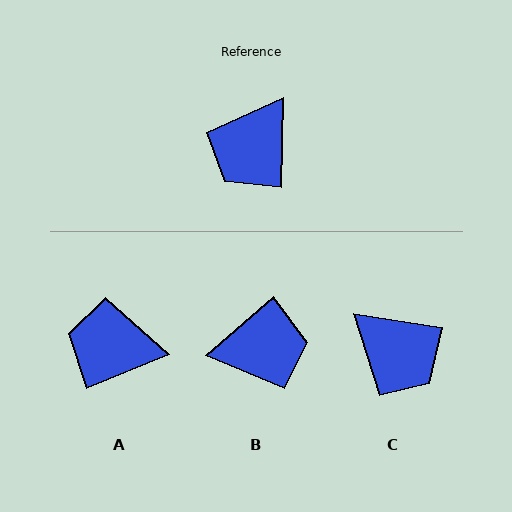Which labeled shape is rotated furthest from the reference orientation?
B, about 133 degrees away.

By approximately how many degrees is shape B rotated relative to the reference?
Approximately 133 degrees counter-clockwise.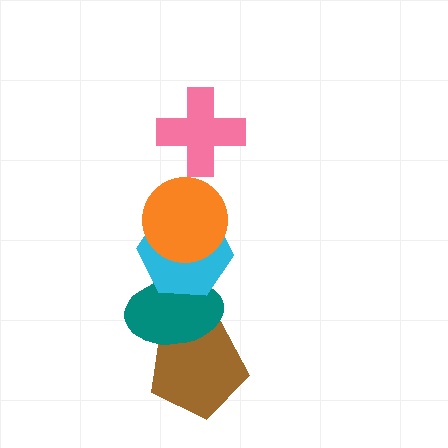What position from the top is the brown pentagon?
The brown pentagon is 5th from the top.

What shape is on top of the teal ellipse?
The cyan hexagon is on top of the teal ellipse.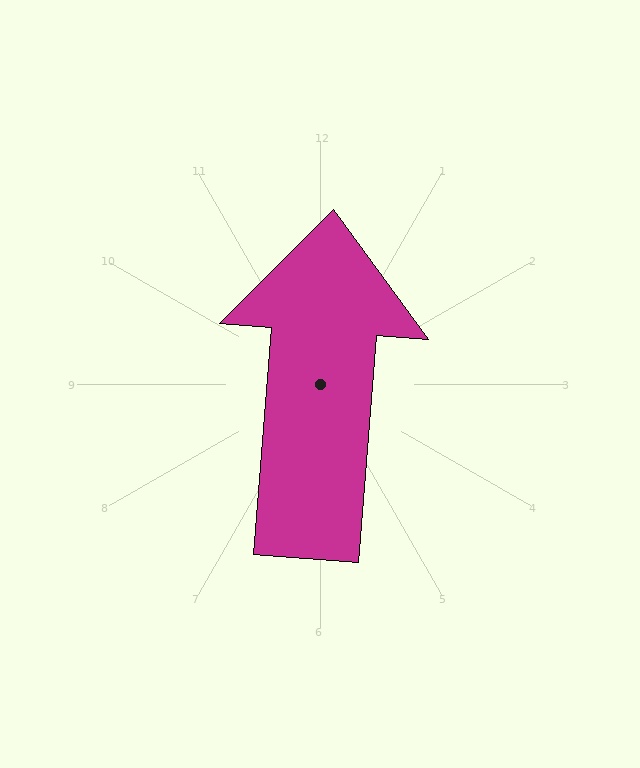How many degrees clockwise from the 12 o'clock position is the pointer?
Approximately 5 degrees.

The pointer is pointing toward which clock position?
Roughly 12 o'clock.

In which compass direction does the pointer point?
North.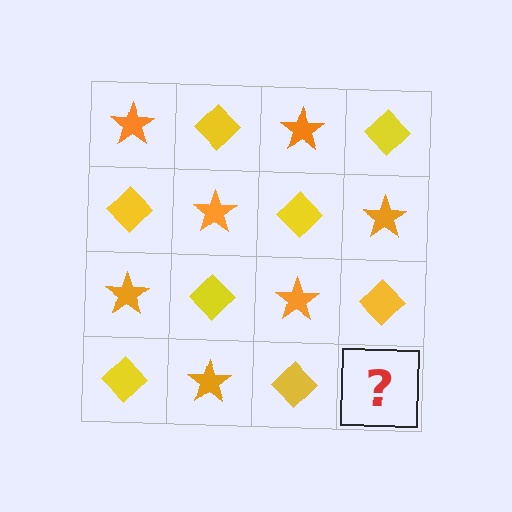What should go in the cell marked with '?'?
The missing cell should contain an orange star.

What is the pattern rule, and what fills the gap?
The rule is that it alternates orange star and yellow diamond in a checkerboard pattern. The gap should be filled with an orange star.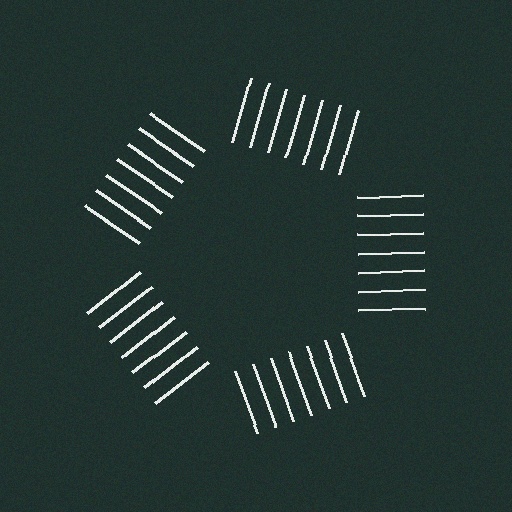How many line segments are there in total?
35 — 7 along each of the 5 edges.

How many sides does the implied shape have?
5 sides — the line-ends trace a pentagon.